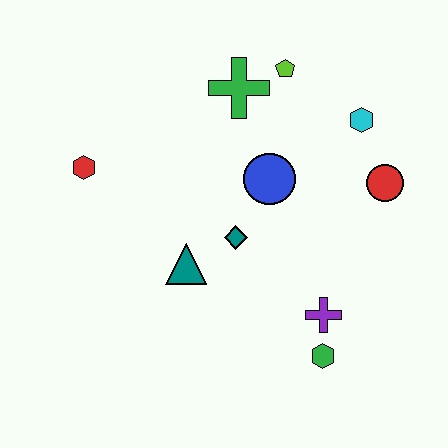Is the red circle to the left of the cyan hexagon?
No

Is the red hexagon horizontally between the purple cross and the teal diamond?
No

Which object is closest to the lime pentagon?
The green cross is closest to the lime pentagon.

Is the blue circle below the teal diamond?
No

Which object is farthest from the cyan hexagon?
The red hexagon is farthest from the cyan hexagon.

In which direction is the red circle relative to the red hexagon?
The red circle is to the right of the red hexagon.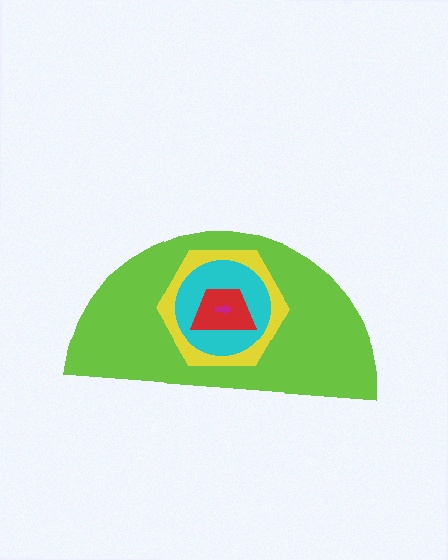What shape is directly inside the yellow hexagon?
The cyan circle.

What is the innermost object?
The magenta arrow.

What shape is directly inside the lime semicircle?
The yellow hexagon.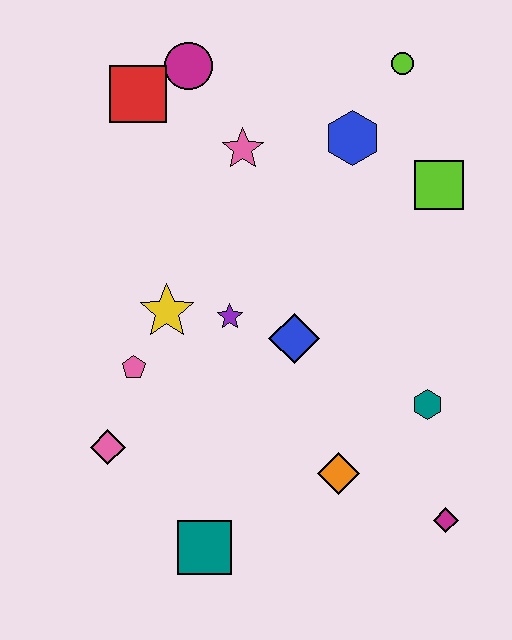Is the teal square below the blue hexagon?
Yes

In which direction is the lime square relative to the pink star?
The lime square is to the right of the pink star.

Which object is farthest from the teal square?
The lime circle is farthest from the teal square.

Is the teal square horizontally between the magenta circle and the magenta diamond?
Yes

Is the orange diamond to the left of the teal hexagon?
Yes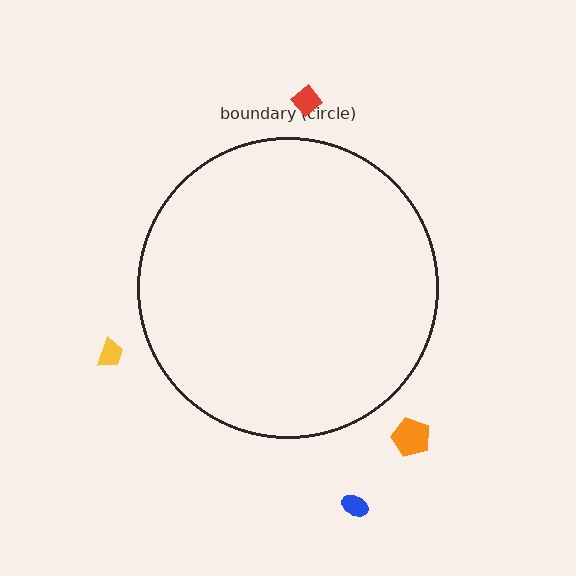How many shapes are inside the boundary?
0 inside, 4 outside.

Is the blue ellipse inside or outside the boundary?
Outside.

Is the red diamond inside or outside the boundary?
Outside.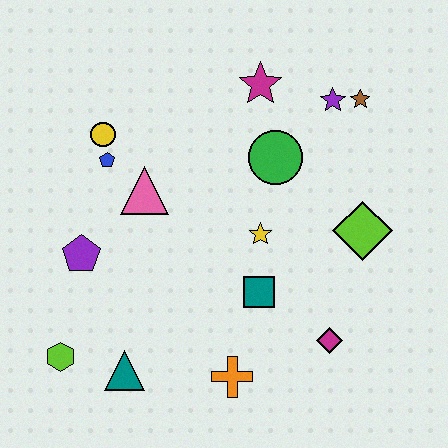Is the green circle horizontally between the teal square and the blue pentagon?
No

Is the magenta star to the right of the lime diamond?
No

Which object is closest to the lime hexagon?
The teal triangle is closest to the lime hexagon.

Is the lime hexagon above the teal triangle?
Yes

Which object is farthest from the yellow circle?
The magenta diamond is farthest from the yellow circle.